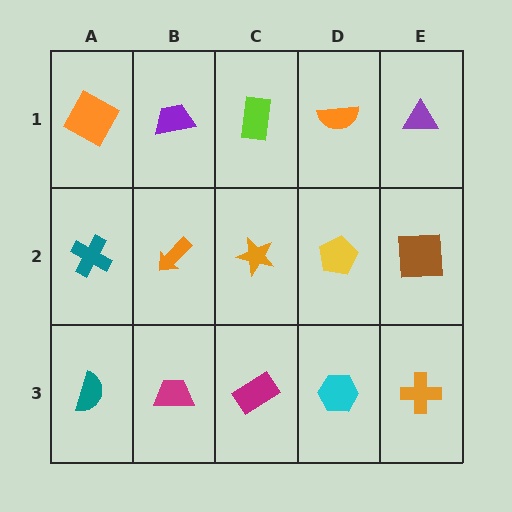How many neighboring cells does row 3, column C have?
3.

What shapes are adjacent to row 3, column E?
A brown square (row 2, column E), a cyan hexagon (row 3, column D).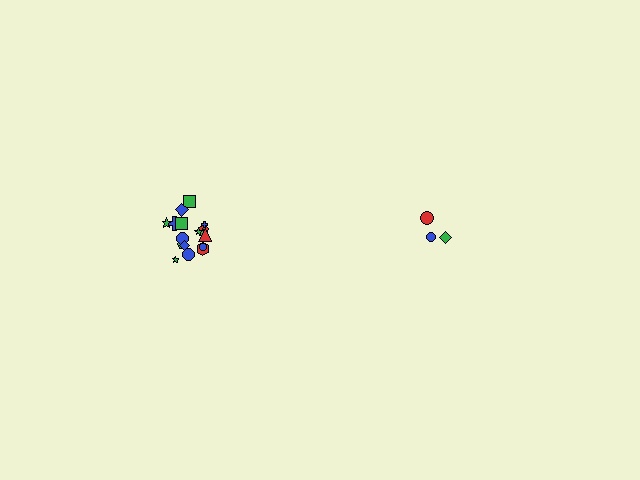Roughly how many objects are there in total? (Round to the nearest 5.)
Roughly 20 objects in total.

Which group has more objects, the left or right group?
The left group.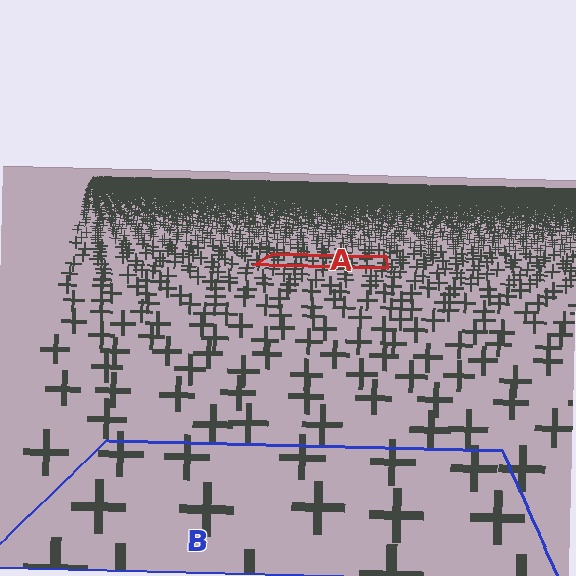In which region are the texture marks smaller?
The texture marks are smaller in region A, because it is farther away.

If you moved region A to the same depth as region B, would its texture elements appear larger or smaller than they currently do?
They would appear larger. At a closer depth, the same texture elements are projected at a bigger on-screen size.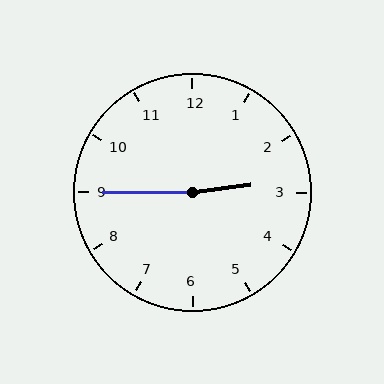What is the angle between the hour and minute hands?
Approximately 172 degrees.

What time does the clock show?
2:45.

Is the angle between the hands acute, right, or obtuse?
It is obtuse.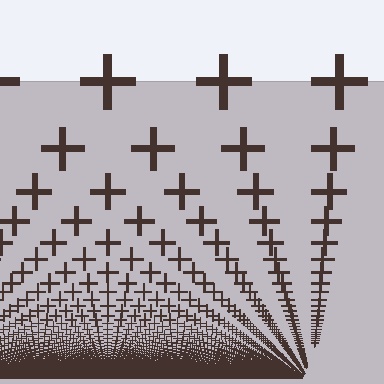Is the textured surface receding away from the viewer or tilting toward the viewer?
The surface appears to tilt toward the viewer. Texture elements get larger and sparser toward the top.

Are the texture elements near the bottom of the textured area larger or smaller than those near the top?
Smaller. The gradient is inverted — elements near the bottom are smaller and denser.